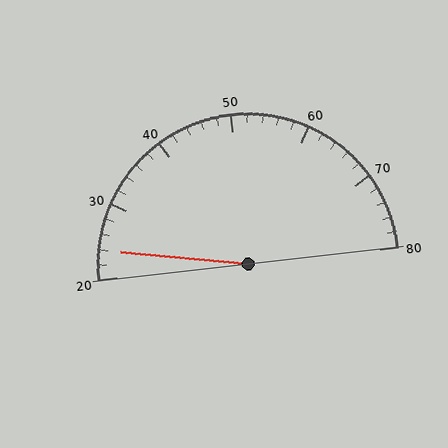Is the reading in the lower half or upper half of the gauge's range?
The reading is in the lower half of the range (20 to 80).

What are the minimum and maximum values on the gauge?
The gauge ranges from 20 to 80.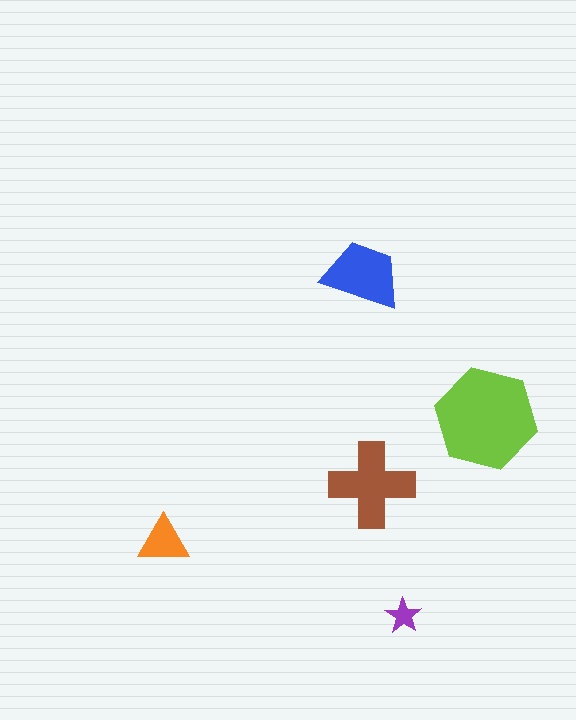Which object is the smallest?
The purple star.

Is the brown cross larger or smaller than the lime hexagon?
Smaller.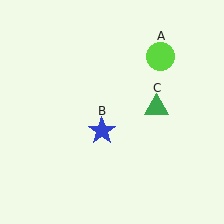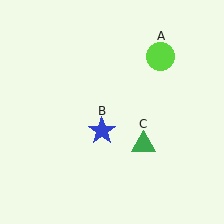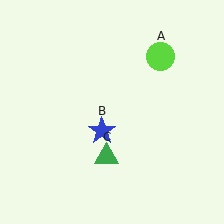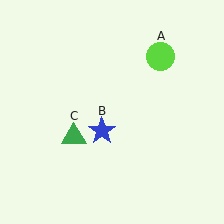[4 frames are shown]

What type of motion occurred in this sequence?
The green triangle (object C) rotated clockwise around the center of the scene.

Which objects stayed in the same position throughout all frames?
Lime circle (object A) and blue star (object B) remained stationary.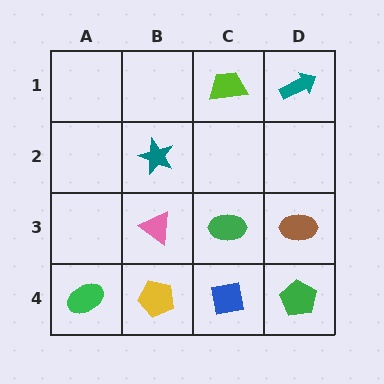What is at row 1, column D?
A teal arrow.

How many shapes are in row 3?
3 shapes.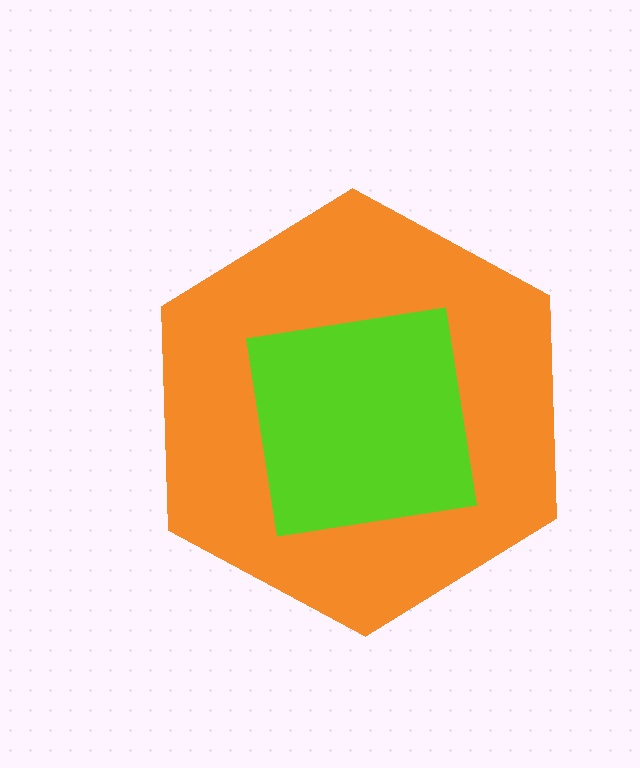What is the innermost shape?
The lime square.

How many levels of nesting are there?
2.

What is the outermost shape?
The orange hexagon.